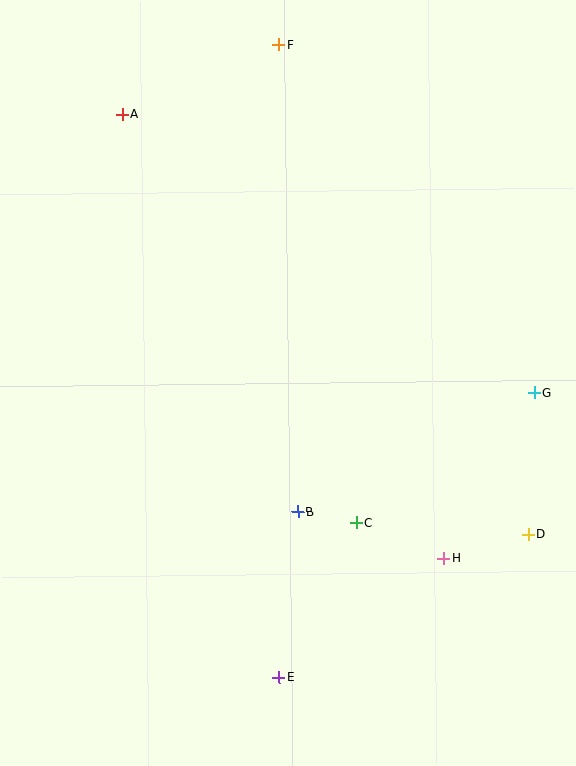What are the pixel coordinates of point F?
Point F is at (279, 45).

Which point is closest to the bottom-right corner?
Point D is closest to the bottom-right corner.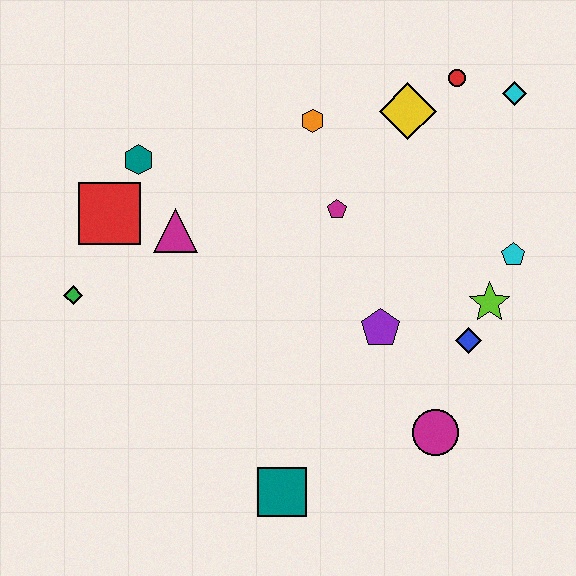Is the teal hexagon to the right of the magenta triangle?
No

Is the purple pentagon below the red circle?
Yes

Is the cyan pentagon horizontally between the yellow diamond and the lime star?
No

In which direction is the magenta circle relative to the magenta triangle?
The magenta circle is to the right of the magenta triangle.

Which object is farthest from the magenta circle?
The teal hexagon is farthest from the magenta circle.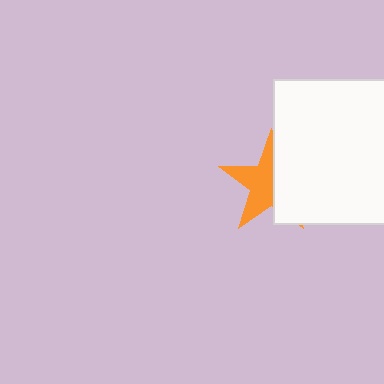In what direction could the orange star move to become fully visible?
The orange star could move left. That would shift it out from behind the white rectangle entirely.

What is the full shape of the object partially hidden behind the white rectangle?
The partially hidden object is an orange star.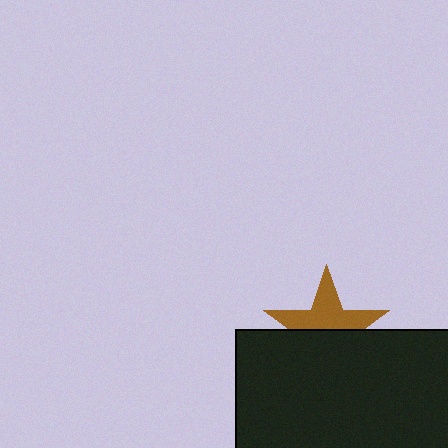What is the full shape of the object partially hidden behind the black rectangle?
The partially hidden object is a brown star.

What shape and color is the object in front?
The object in front is a black rectangle.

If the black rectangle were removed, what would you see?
You would see the complete brown star.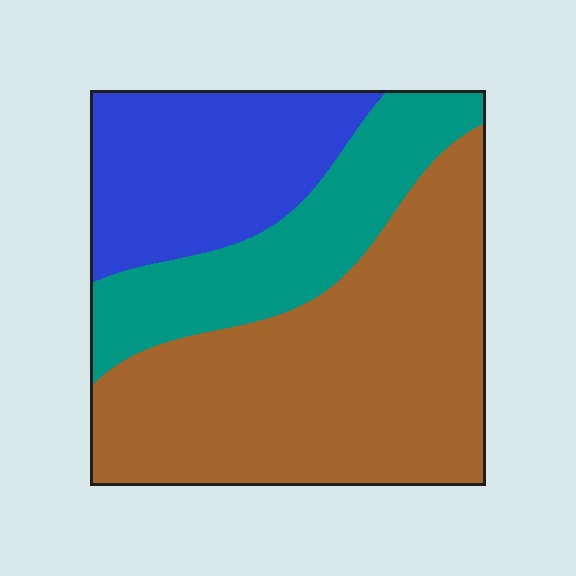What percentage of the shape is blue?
Blue takes up about one quarter (1/4) of the shape.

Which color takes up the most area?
Brown, at roughly 50%.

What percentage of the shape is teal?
Teal covers about 25% of the shape.